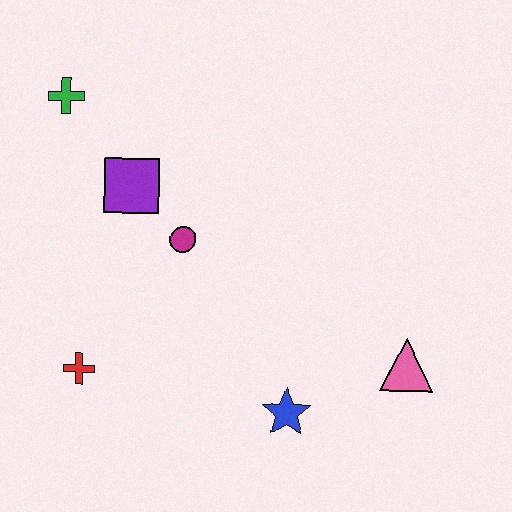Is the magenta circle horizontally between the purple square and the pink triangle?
Yes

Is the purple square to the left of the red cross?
No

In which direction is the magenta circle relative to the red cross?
The magenta circle is above the red cross.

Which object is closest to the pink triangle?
The blue star is closest to the pink triangle.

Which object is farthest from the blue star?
The green cross is farthest from the blue star.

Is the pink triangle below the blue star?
No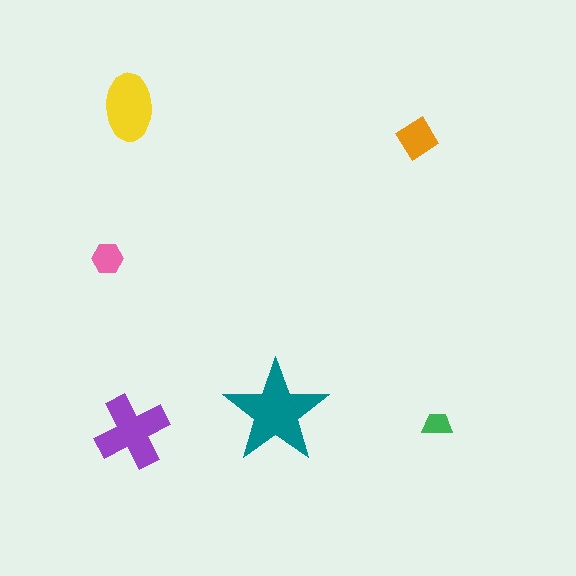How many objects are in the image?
There are 6 objects in the image.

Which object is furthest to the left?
The pink hexagon is leftmost.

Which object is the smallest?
The green trapezoid.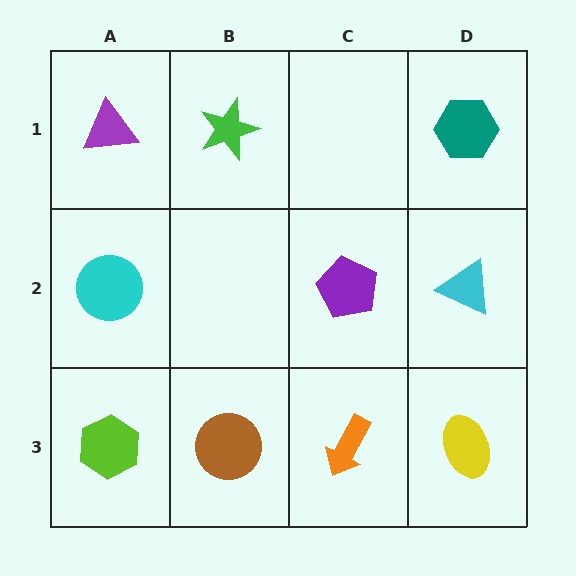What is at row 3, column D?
A yellow ellipse.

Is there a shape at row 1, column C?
No, that cell is empty.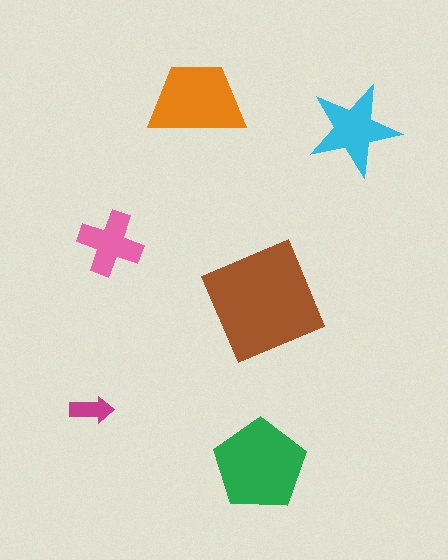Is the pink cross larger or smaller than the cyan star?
Smaller.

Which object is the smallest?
The magenta arrow.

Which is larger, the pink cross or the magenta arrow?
The pink cross.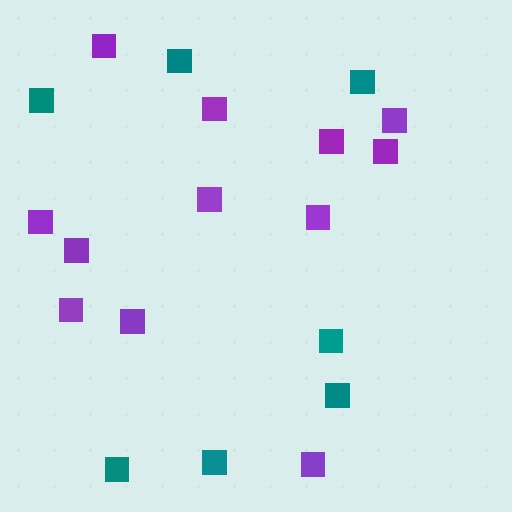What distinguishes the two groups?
There are 2 groups: one group of purple squares (12) and one group of teal squares (7).